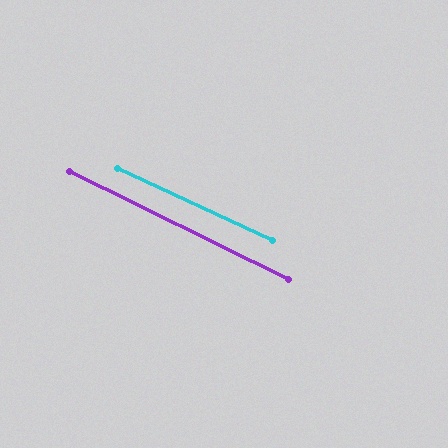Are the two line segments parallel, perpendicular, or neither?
Parallel — their directions differ by only 1.3°.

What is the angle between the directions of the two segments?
Approximately 1 degree.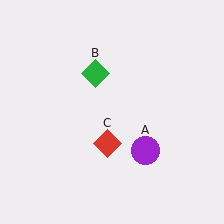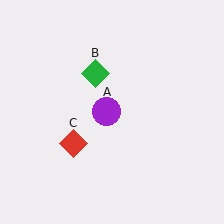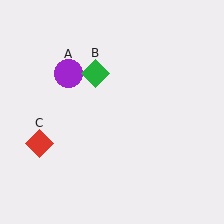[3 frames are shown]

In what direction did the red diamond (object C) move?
The red diamond (object C) moved left.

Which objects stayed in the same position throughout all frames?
Green diamond (object B) remained stationary.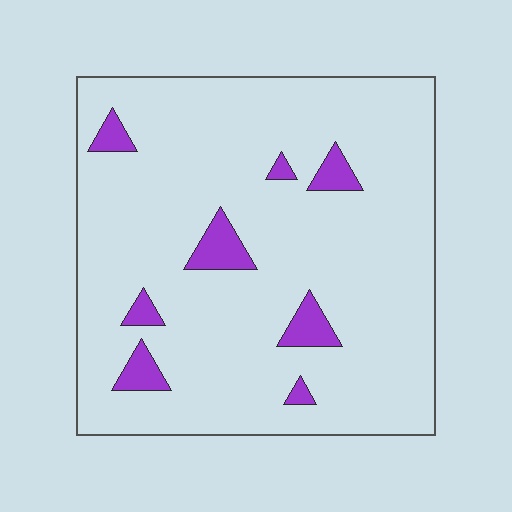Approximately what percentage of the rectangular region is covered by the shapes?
Approximately 10%.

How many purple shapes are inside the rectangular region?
8.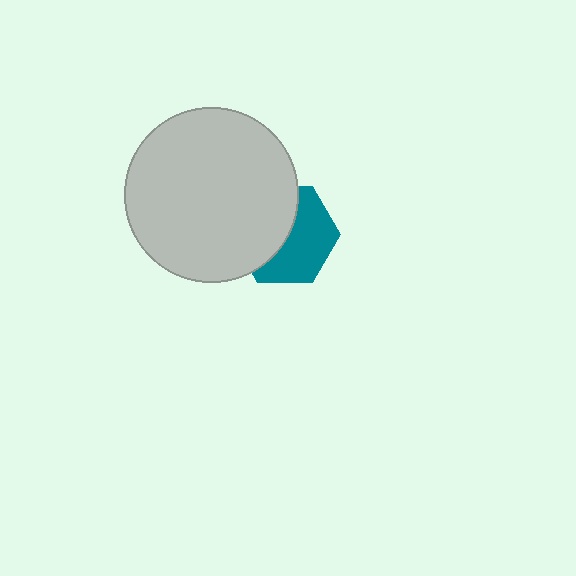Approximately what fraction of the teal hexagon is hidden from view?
Roughly 48% of the teal hexagon is hidden behind the light gray circle.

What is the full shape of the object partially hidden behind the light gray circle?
The partially hidden object is a teal hexagon.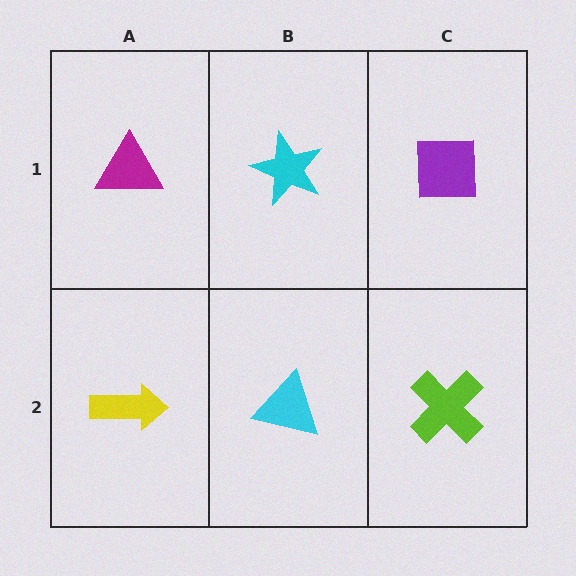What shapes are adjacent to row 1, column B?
A cyan triangle (row 2, column B), a magenta triangle (row 1, column A), a purple square (row 1, column C).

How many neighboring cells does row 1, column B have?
3.